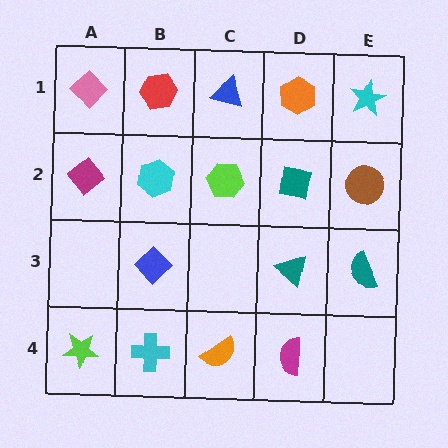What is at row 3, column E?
A teal semicircle.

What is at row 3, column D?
A teal triangle.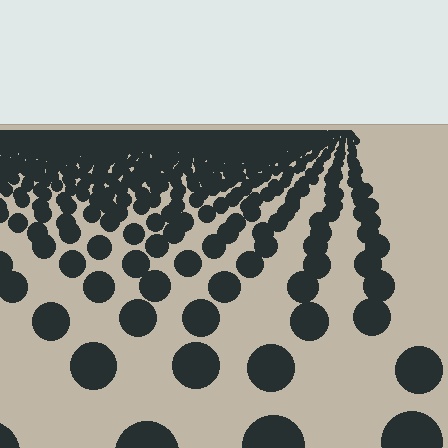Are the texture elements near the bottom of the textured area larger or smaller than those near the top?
Larger. Near the bottom, elements are closer to the viewer and appear at a bigger on-screen size.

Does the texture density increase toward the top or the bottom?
Density increases toward the top.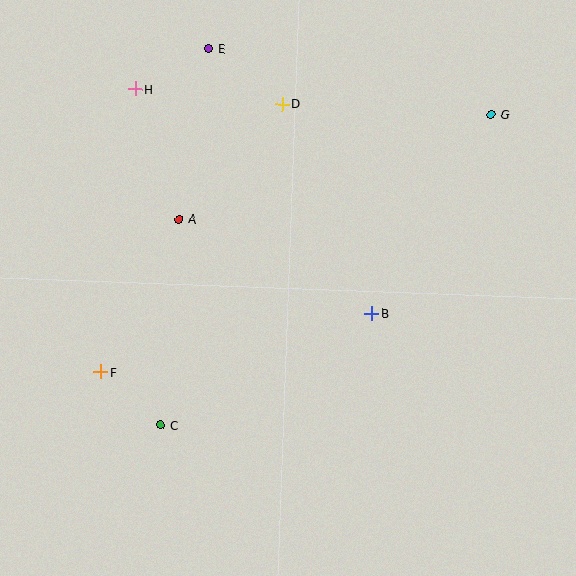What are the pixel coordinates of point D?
Point D is at (282, 104).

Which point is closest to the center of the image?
Point B at (372, 313) is closest to the center.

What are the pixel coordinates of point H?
Point H is at (135, 89).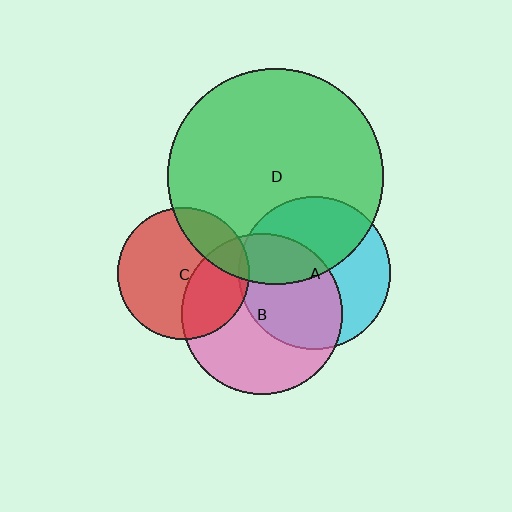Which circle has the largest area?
Circle D (green).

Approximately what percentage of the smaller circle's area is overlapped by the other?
Approximately 20%.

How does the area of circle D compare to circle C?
Approximately 2.7 times.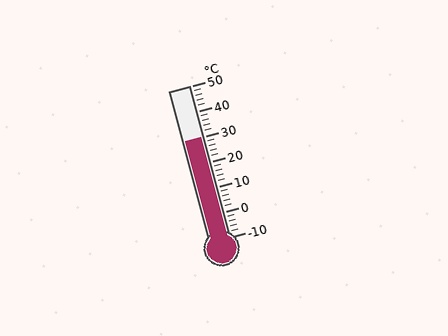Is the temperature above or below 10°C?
The temperature is above 10°C.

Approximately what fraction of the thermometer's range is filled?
The thermometer is filled to approximately 65% of its range.